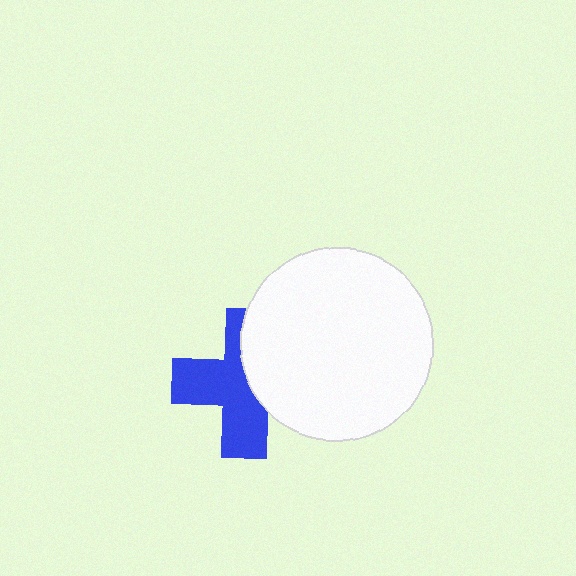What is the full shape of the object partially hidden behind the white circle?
The partially hidden object is a blue cross.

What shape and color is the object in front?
The object in front is a white circle.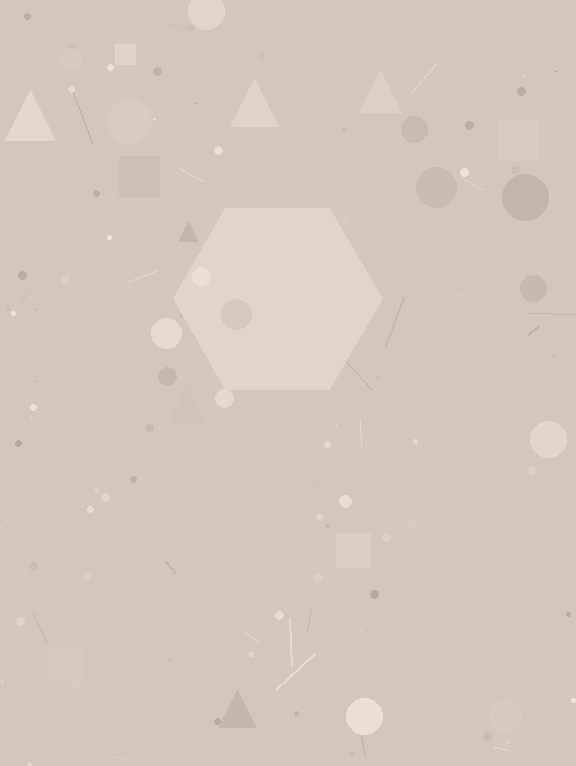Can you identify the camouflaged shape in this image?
The camouflaged shape is a hexagon.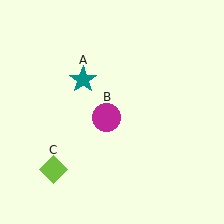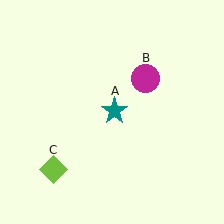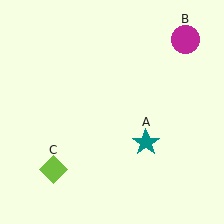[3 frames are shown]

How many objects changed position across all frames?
2 objects changed position: teal star (object A), magenta circle (object B).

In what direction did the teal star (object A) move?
The teal star (object A) moved down and to the right.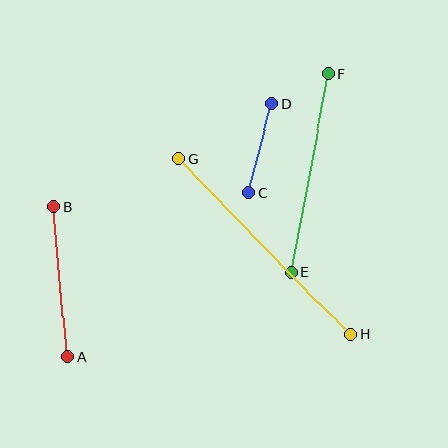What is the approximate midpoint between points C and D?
The midpoint is at approximately (261, 148) pixels.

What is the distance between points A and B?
The distance is approximately 150 pixels.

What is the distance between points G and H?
The distance is approximately 246 pixels.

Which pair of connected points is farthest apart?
Points G and H are farthest apart.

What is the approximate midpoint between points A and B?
The midpoint is at approximately (61, 282) pixels.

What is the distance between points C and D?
The distance is approximately 92 pixels.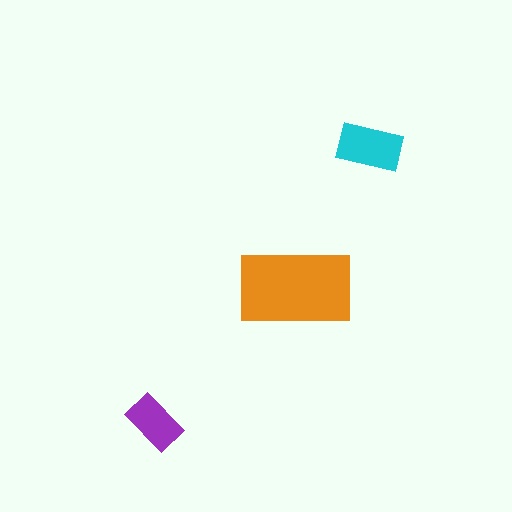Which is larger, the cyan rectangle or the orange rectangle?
The orange one.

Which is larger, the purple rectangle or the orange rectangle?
The orange one.